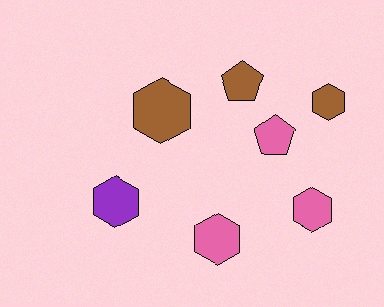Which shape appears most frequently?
Hexagon, with 5 objects.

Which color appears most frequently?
Brown, with 3 objects.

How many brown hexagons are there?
There are 2 brown hexagons.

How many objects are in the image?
There are 7 objects.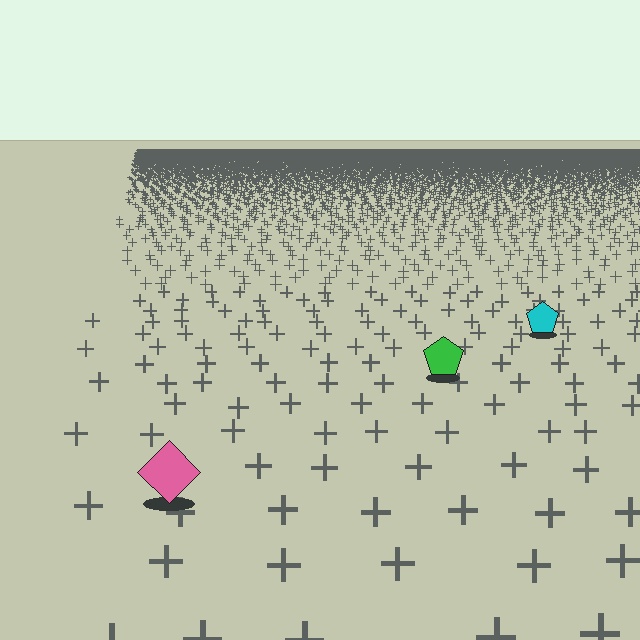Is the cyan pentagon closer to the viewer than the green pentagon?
No. The green pentagon is closer — you can tell from the texture gradient: the ground texture is coarser near it.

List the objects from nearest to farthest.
From nearest to farthest: the pink diamond, the green pentagon, the cyan pentagon.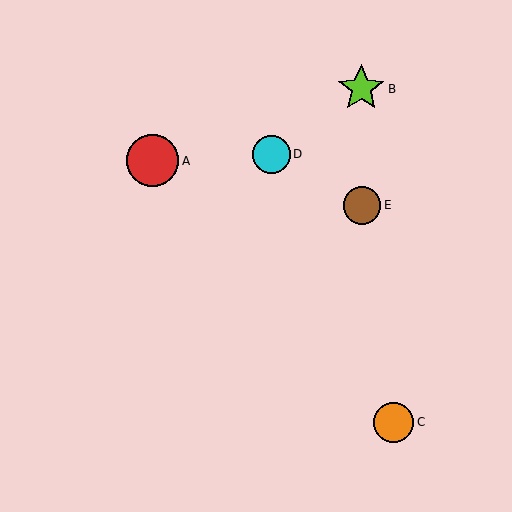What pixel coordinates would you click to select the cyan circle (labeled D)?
Click at (271, 154) to select the cyan circle D.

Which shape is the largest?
The red circle (labeled A) is the largest.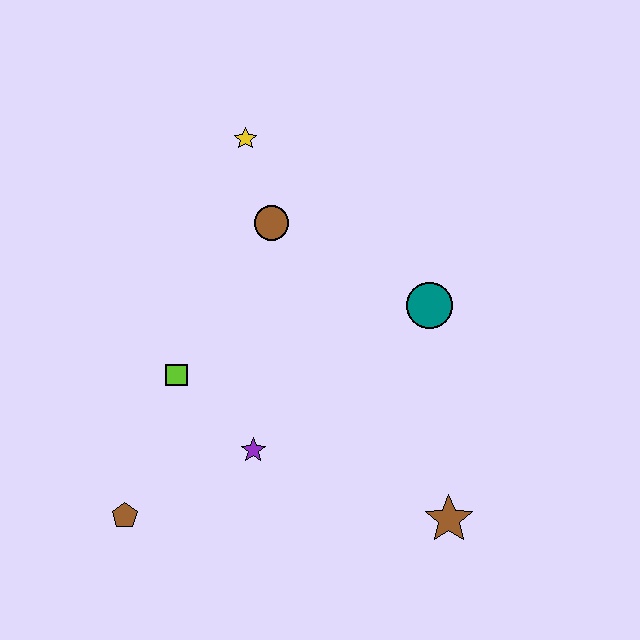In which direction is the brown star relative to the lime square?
The brown star is to the right of the lime square.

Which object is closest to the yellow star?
The brown circle is closest to the yellow star.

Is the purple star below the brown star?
No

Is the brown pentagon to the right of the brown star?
No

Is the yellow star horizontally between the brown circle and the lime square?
Yes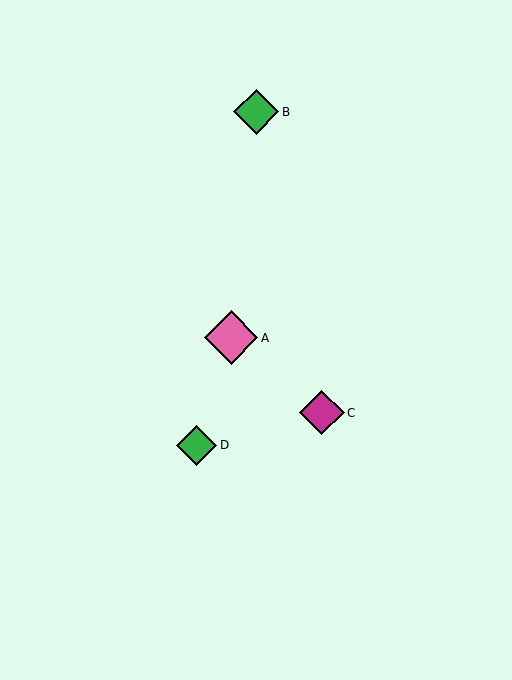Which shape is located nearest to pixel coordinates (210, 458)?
The green diamond (labeled D) at (197, 445) is nearest to that location.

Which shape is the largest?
The pink diamond (labeled A) is the largest.